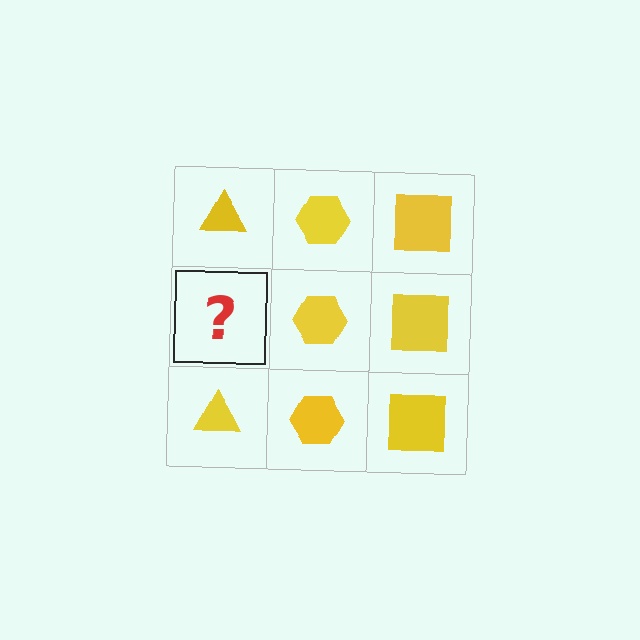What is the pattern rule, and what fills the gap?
The rule is that each column has a consistent shape. The gap should be filled with a yellow triangle.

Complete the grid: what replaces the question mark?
The question mark should be replaced with a yellow triangle.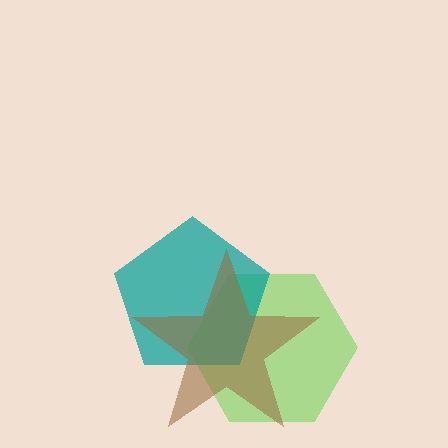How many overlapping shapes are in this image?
There are 3 overlapping shapes in the image.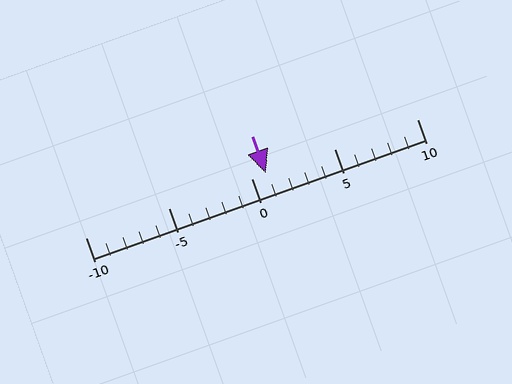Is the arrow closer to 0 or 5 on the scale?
The arrow is closer to 0.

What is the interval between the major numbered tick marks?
The major tick marks are spaced 5 units apart.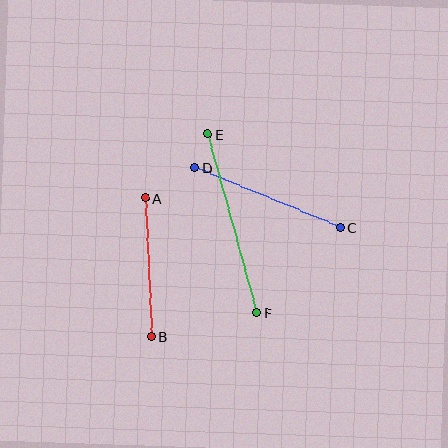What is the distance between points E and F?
The distance is approximately 186 pixels.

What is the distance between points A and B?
The distance is approximately 139 pixels.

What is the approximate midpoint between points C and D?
The midpoint is at approximately (267, 198) pixels.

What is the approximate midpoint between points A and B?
The midpoint is at approximately (148, 267) pixels.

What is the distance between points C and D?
The distance is approximately 157 pixels.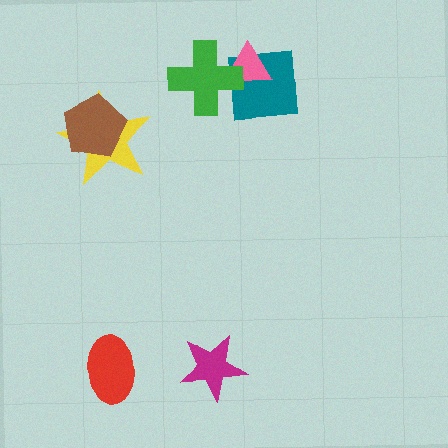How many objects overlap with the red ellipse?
0 objects overlap with the red ellipse.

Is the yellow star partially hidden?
Yes, it is partially covered by another shape.